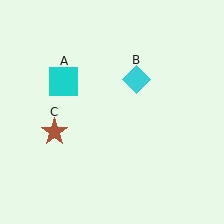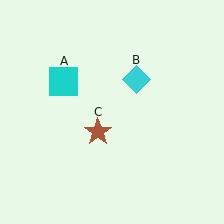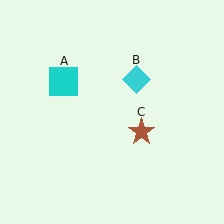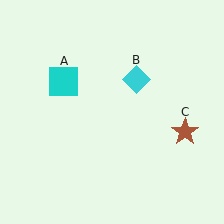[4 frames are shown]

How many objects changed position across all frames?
1 object changed position: brown star (object C).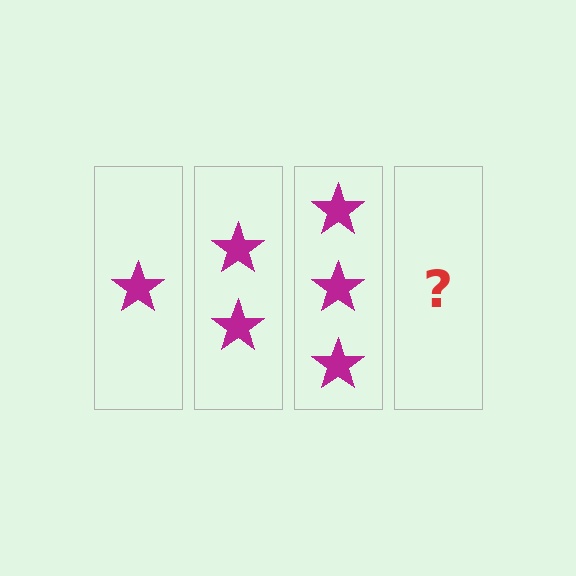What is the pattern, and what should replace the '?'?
The pattern is that each step adds one more star. The '?' should be 4 stars.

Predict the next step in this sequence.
The next step is 4 stars.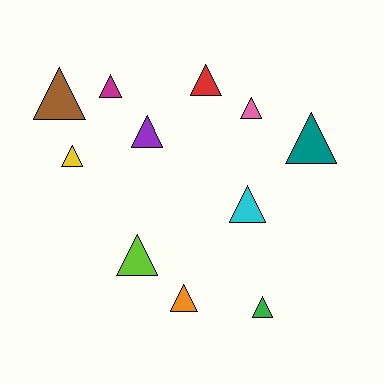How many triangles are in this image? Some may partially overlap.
There are 11 triangles.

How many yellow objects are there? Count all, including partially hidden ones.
There is 1 yellow object.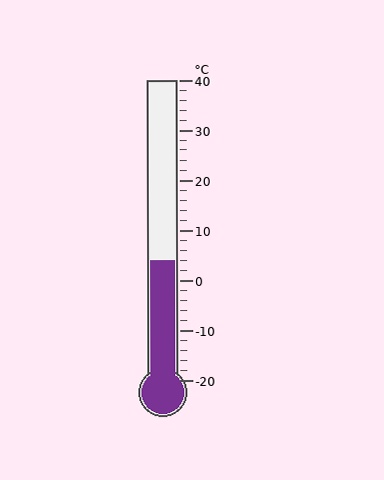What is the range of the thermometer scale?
The thermometer scale ranges from -20°C to 40°C.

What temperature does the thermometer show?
The thermometer shows approximately 4°C.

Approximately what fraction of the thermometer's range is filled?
The thermometer is filled to approximately 40% of its range.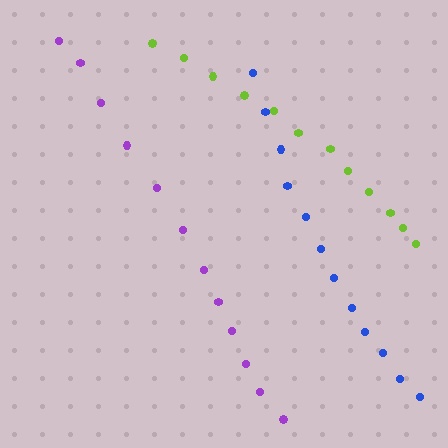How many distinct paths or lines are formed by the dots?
There are 3 distinct paths.